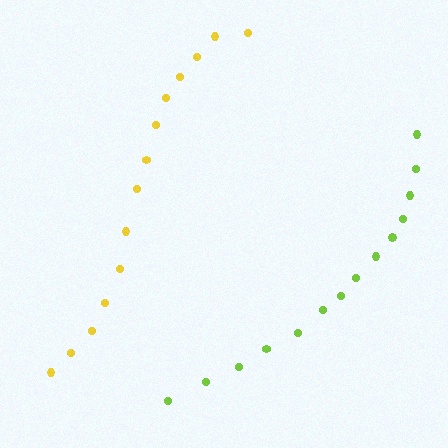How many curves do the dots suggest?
There are 2 distinct paths.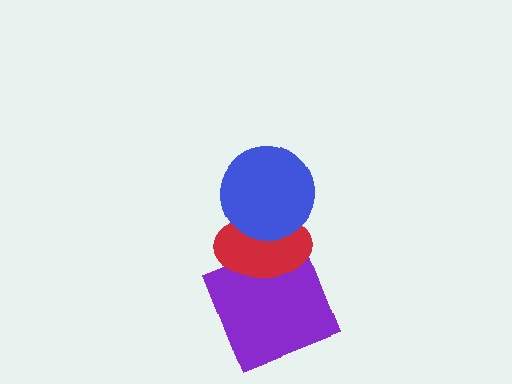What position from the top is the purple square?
The purple square is 3rd from the top.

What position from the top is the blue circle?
The blue circle is 1st from the top.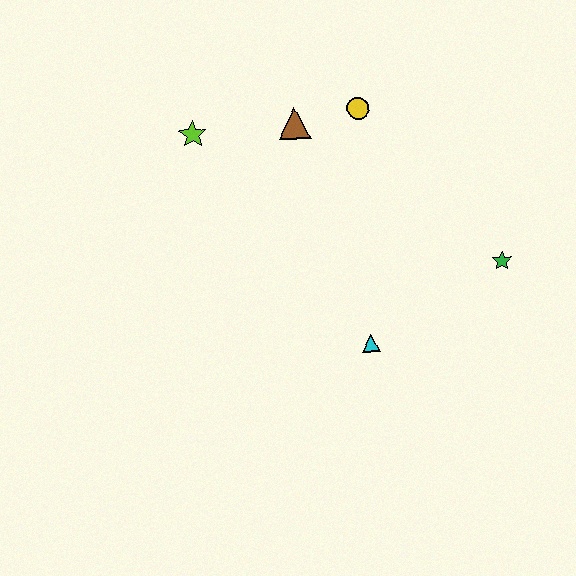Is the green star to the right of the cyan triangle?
Yes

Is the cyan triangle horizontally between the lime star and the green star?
Yes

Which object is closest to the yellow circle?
The brown triangle is closest to the yellow circle.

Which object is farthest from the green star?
The lime star is farthest from the green star.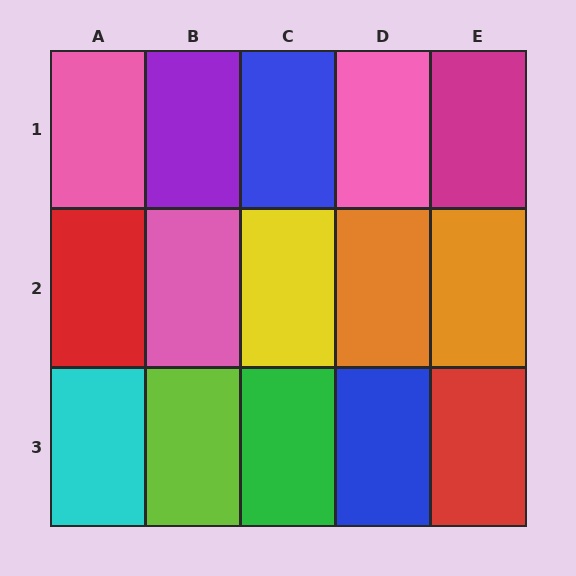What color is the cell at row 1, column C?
Blue.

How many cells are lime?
1 cell is lime.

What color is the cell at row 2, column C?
Yellow.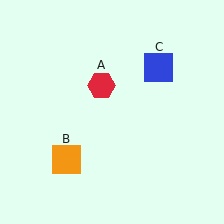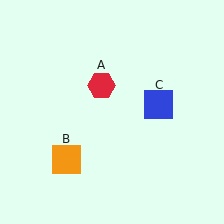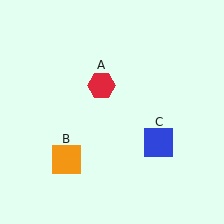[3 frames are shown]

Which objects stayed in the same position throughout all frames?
Red hexagon (object A) and orange square (object B) remained stationary.